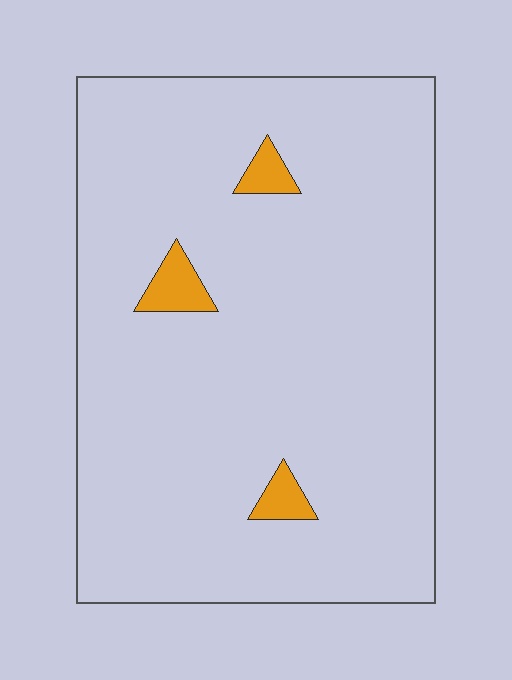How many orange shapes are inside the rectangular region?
3.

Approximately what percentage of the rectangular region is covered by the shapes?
Approximately 5%.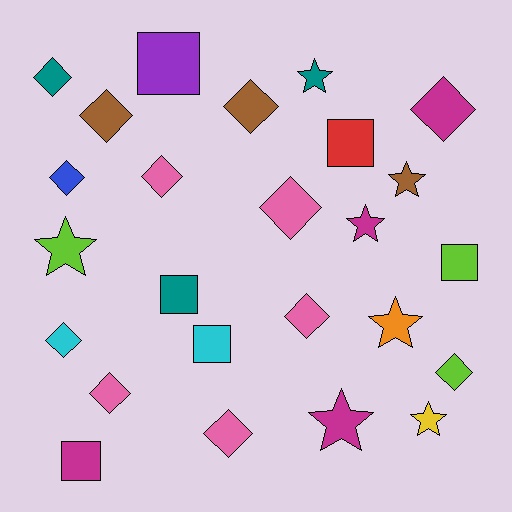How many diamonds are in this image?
There are 12 diamonds.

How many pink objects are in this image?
There are 5 pink objects.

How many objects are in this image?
There are 25 objects.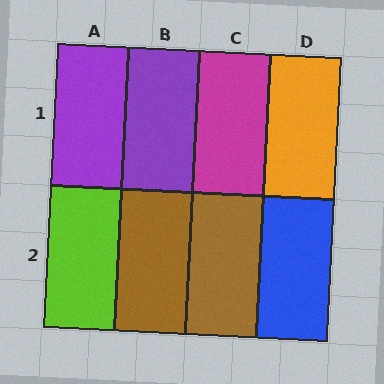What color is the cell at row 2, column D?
Blue.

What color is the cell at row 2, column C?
Brown.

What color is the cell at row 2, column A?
Lime.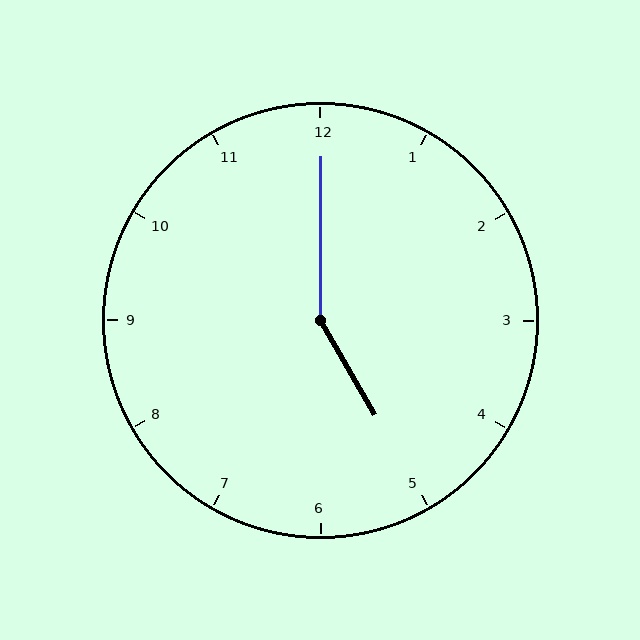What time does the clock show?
5:00.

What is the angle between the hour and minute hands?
Approximately 150 degrees.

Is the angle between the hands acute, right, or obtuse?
It is obtuse.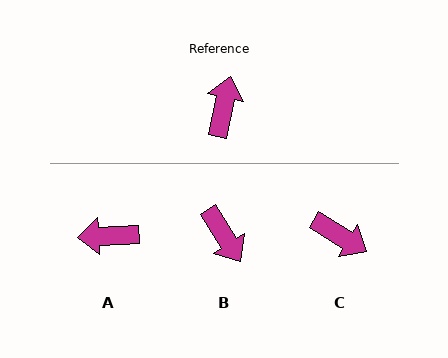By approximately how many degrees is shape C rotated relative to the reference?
Approximately 110 degrees clockwise.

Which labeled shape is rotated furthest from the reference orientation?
B, about 136 degrees away.